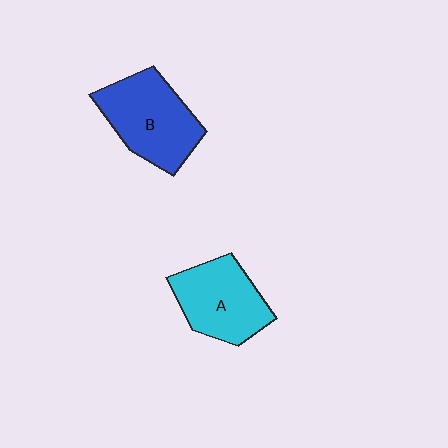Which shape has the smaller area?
Shape A (cyan).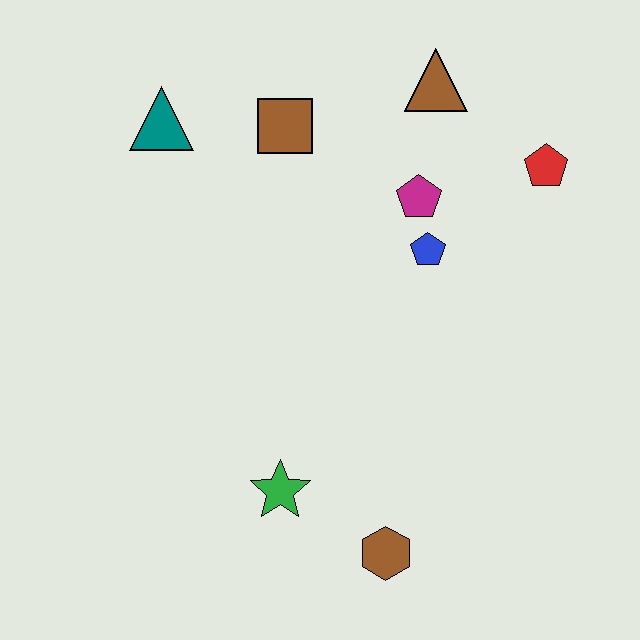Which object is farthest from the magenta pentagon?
The brown hexagon is farthest from the magenta pentagon.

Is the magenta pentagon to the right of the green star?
Yes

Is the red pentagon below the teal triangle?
Yes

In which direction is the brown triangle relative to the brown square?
The brown triangle is to the right of the brown square.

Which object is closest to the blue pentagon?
The magenta pentagon is closest to the blue pentagon.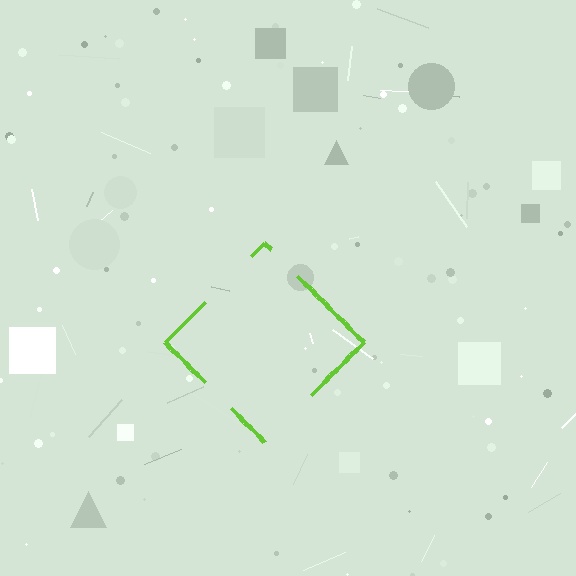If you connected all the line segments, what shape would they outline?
They would outline a diamond.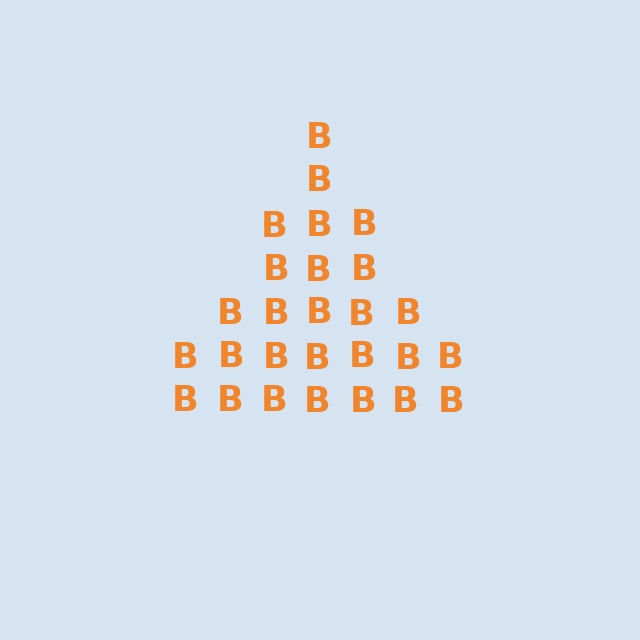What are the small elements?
The small elements are letter B's.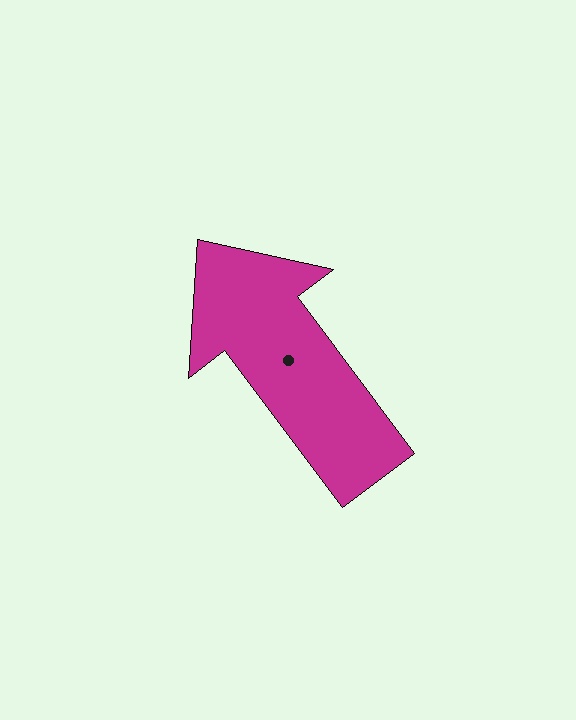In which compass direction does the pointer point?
Northwest.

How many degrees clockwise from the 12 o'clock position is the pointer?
Approximately 323 degrees.